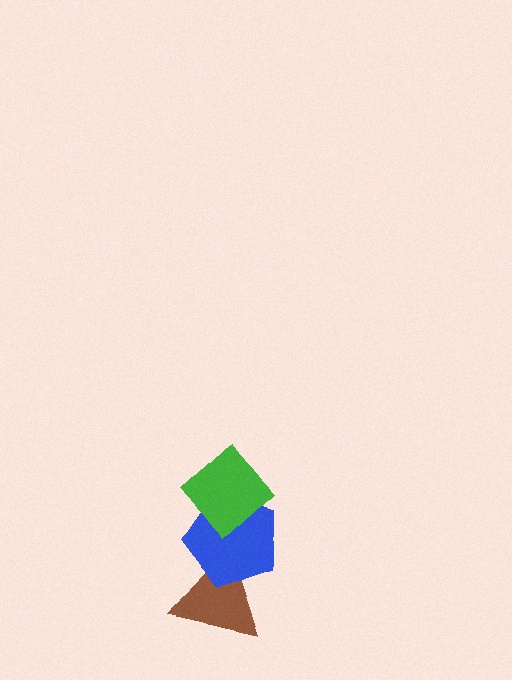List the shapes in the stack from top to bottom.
From top to bottom: the green diamond, the blue pentagon, the brown triangle.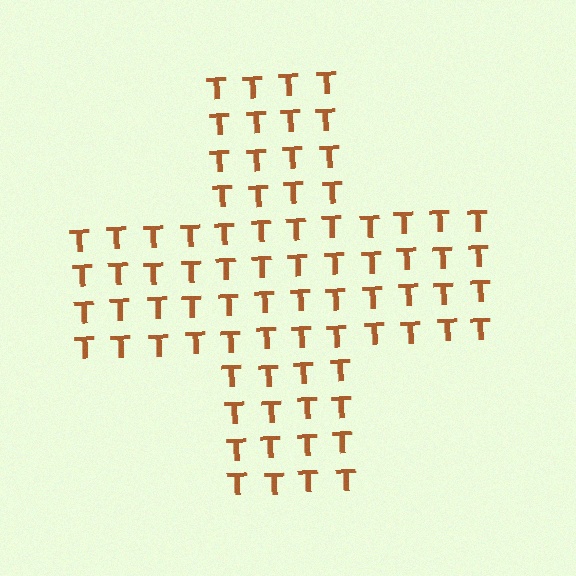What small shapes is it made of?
It is made of small letter T's.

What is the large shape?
The large shape is a cross.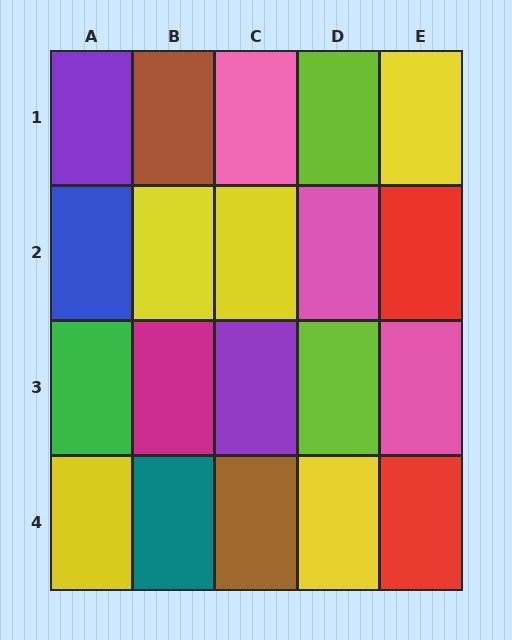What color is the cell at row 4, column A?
Yellow.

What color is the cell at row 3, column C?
Purple.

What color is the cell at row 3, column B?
Magenta.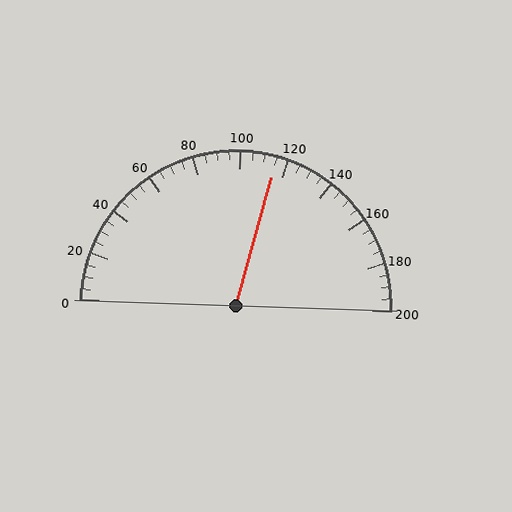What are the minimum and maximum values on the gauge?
The gauge ranges from 0 to 200.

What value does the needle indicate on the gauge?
The needle indicates approximately 115.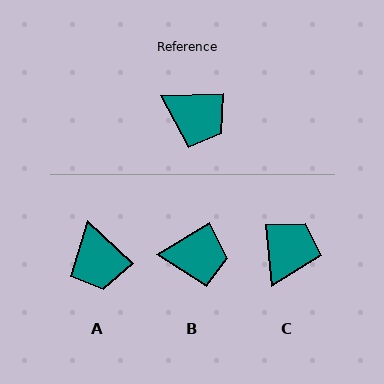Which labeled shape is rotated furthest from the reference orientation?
C, about 94 degrees away.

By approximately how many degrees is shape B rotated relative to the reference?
Approximately 29 degrees counter-clockwise.